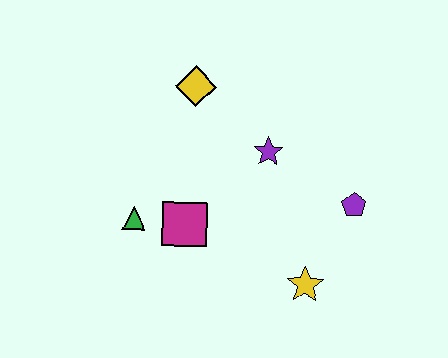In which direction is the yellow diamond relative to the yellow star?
The yellow diamond is above the yellow star.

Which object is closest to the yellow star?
The purple pentagon is closest to the yellow star.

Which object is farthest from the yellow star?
The yellow diamond is farthest from the yellow star.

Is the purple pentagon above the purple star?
No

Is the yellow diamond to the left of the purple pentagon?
Yes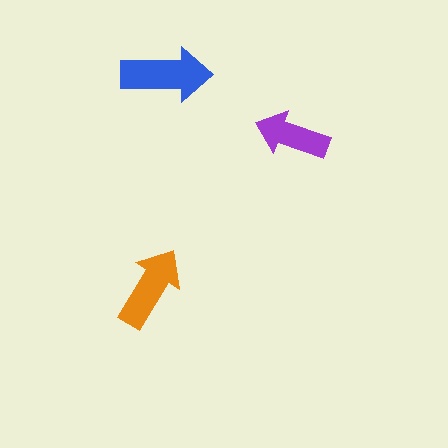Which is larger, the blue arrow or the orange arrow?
The blue one.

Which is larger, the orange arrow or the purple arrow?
The orange one.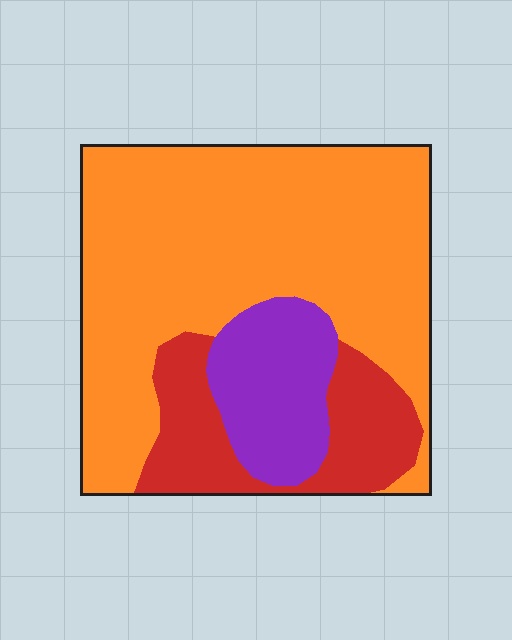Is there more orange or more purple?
Orange.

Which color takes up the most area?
Orange, at roughly 65%.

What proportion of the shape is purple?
Purple covers about 15% of the shape.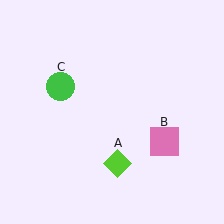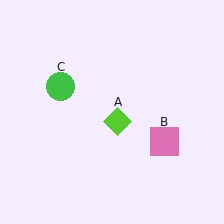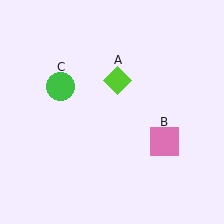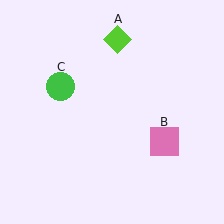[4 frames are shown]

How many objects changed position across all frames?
1 object changed position: lime diamond (object A).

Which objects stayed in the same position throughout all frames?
Pink square (object B) and green circle (object C) remained stationary.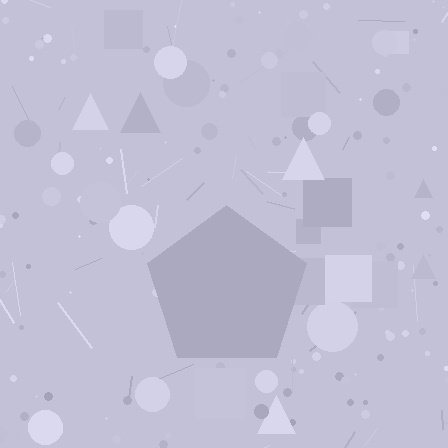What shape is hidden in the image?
A pentagon is hidden in the image.